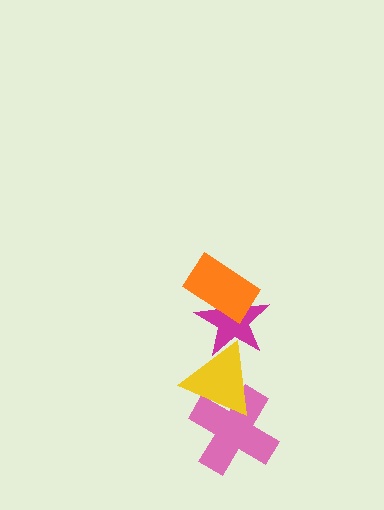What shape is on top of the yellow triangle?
The magenta star is on top of the yellow triangle.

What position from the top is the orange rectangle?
The orange rectangle is 1st from the top.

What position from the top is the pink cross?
The pink cross is 4th from the top.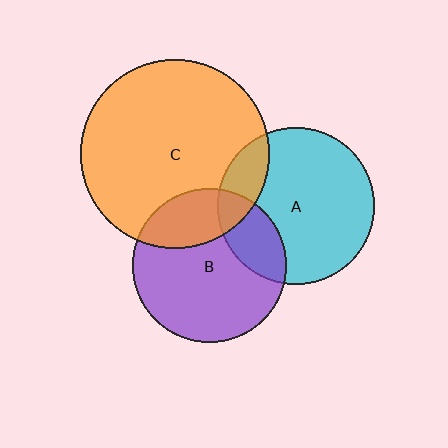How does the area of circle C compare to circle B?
Approximately 1.5 times.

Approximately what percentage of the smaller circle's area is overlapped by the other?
Approximately 15%.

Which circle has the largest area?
Circle C (orange).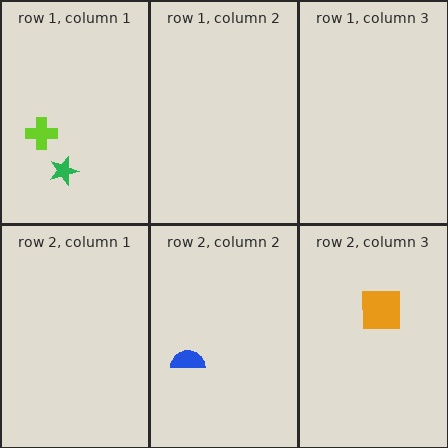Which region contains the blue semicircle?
The row 2, column 2 region.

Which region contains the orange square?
The row 2, column 3 region.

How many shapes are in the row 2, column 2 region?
1.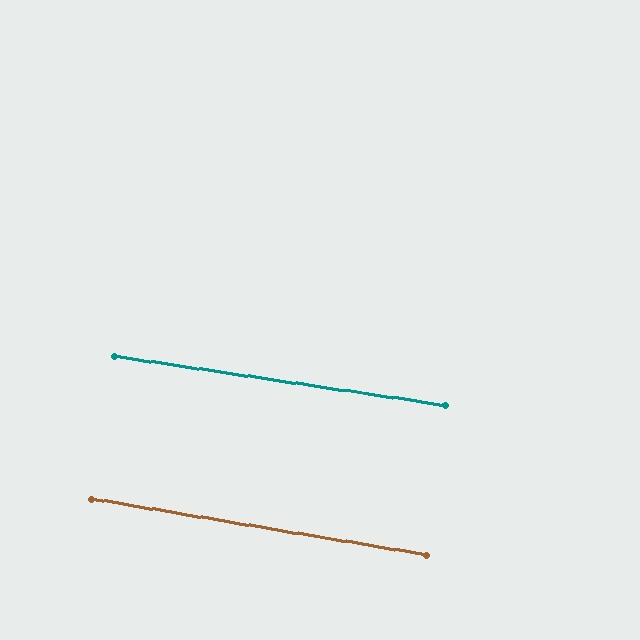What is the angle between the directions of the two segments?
Approximately 1 degree.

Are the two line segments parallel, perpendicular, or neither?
Parallel — their directions differ by only 0.9°.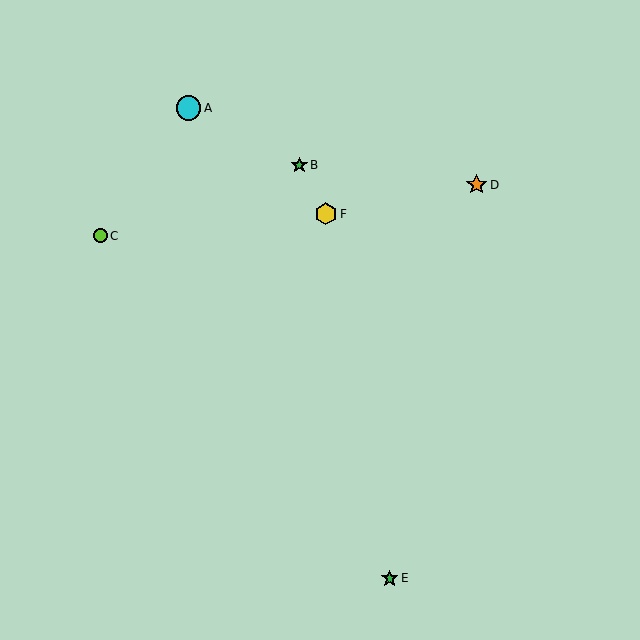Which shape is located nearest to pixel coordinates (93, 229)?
The lime circle (labeled C) at (100, 236) is nearest to that location.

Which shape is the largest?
The cyan circle (labeled A) is the largest.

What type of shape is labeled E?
Shape E is a green star.